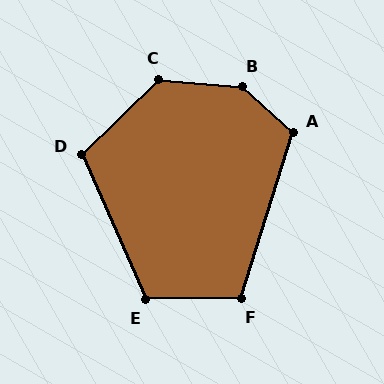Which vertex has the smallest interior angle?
F, at approximately 108 degrees.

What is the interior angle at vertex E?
Approximately 113 degrees (obtuse).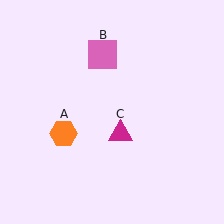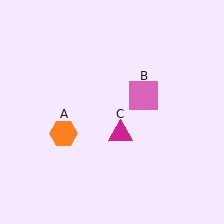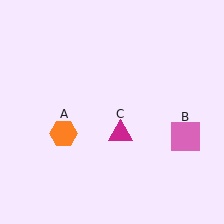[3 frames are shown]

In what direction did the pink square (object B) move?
The pink square (object B) moved down and to the right.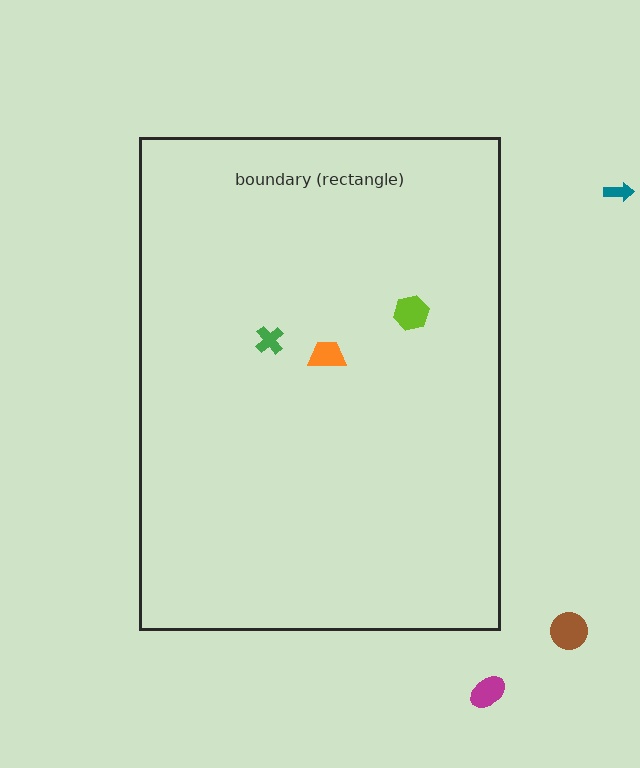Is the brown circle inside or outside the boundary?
Outside.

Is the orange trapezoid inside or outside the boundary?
Inside.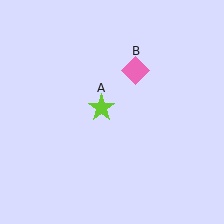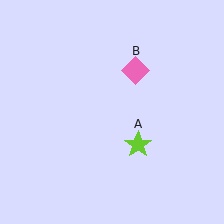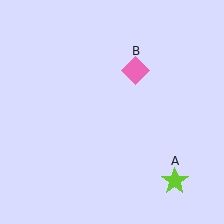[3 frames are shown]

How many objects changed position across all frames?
1 object changed position: lime star (object A).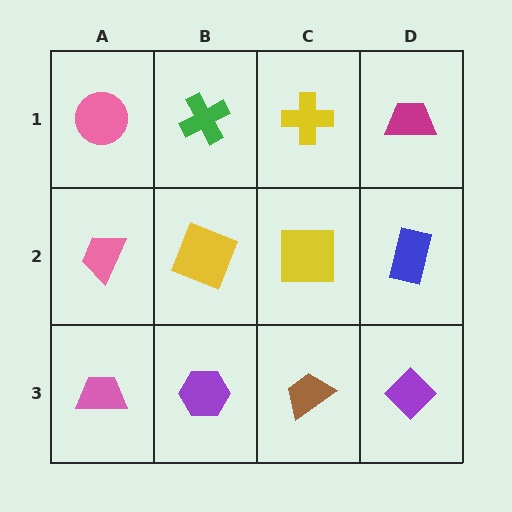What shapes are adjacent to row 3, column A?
A pink trapezoid (row 2, column A), a purple hexagon (row 3, column B).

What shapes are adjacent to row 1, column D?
A blue rectangle (row 2, column D), a yellow cross (row 1, column C).